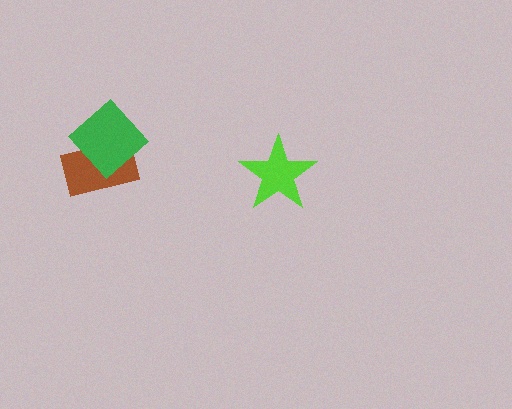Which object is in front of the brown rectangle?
The green diamond is in front of the brown rectangle.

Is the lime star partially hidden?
No, no other shape covers it.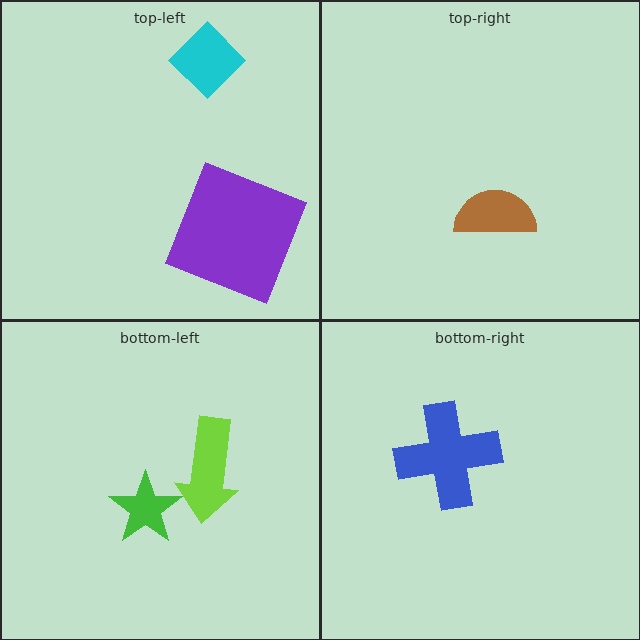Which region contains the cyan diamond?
The top-left region.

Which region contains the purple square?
The top-left region.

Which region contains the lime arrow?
The bottom-left region.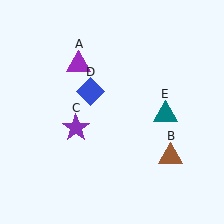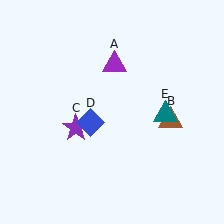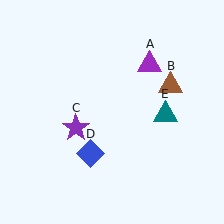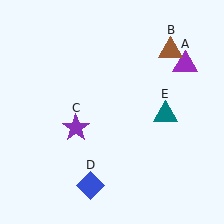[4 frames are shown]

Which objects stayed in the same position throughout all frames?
Purple star (object C) and teal triangle (object E) remained stationary.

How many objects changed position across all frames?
3 objects changed position: purple triangle (object A), brown triangle (object B), blue diamond (object D).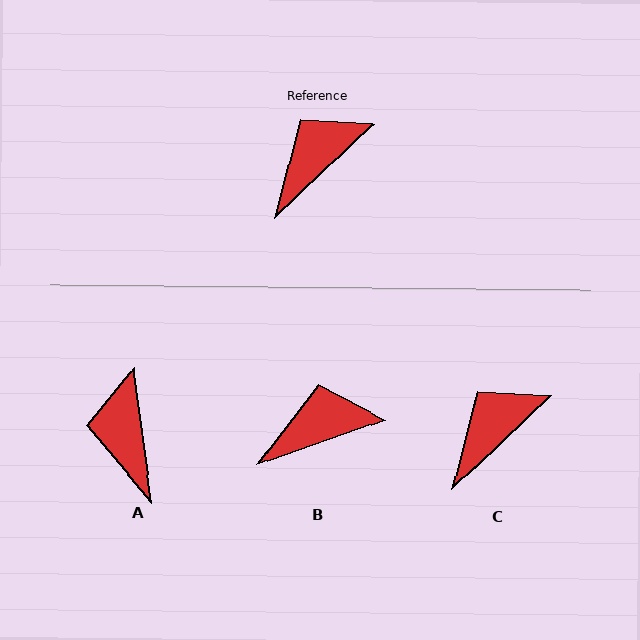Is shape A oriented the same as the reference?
No, it is off by about 54 degrees.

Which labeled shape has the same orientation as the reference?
C.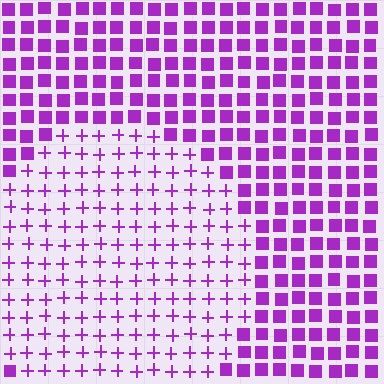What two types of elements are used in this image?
The image uses plus signs inside the circle region and squares outside it.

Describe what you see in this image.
The image is filled with small purple elements arranged in a uniform grid. A circle-shaped region contains plus signs, while the surrounding area contains squares. The boundary is defined purely by the change in element shape.